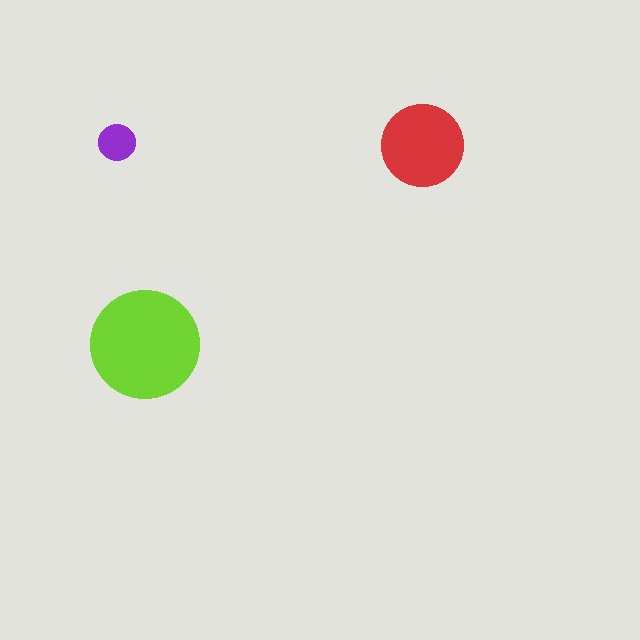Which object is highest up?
The purple circle is topmost.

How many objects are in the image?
There are 3 objects in the image.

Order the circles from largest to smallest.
the lime one, the red one, the purple one.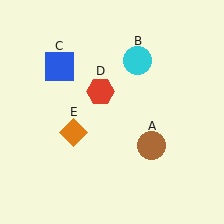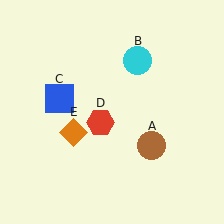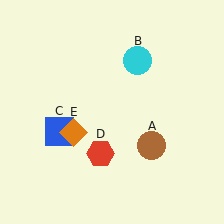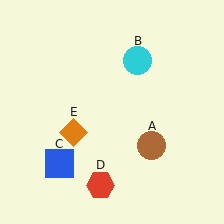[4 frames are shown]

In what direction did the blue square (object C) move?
The blue square (object C) moved down.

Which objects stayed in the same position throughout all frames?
Brown circle (object A) and cyan circle (object B) and orange diamond (object E) remained stationary.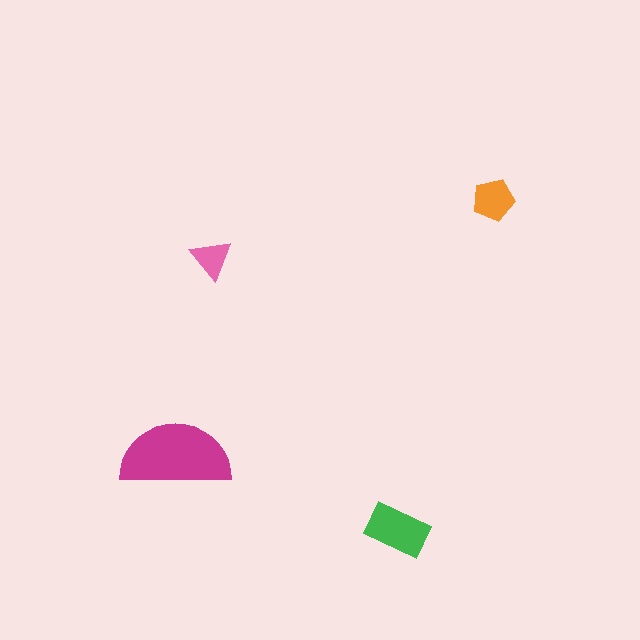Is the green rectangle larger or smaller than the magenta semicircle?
Smaller.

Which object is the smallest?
The pink triangle.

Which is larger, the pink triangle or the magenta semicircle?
The magenta semicircle.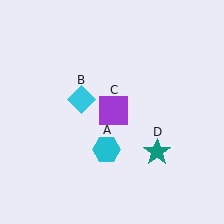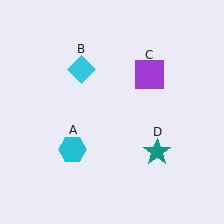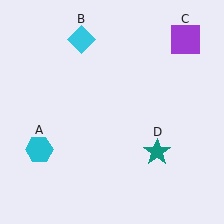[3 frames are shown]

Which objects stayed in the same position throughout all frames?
Teal star (object D) remained stationary.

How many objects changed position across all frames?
3 objects changed position: cyan hexagon (object A), cyan diamond (object B), purple square (object C).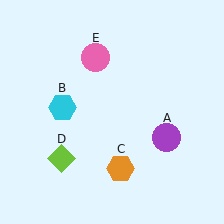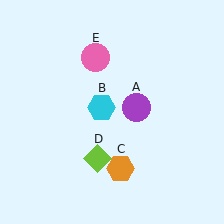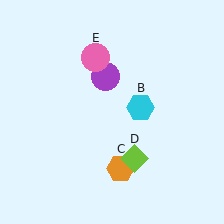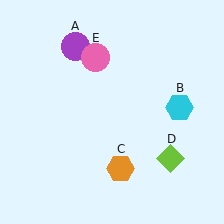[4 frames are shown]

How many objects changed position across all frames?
3 objects changed position: purple circle (object A), cyan hexagon (object B), lime diamond (object D).